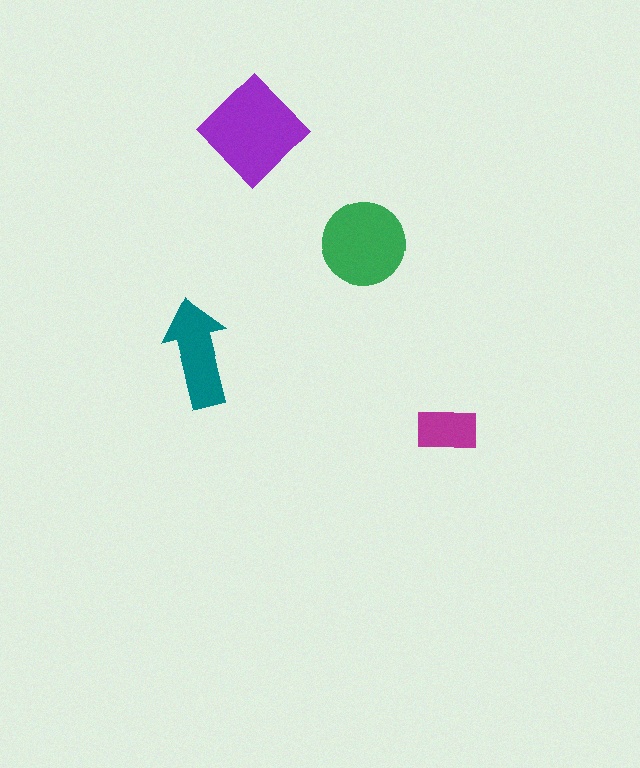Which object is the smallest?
The magenta rectangle.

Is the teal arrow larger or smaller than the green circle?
Smaller.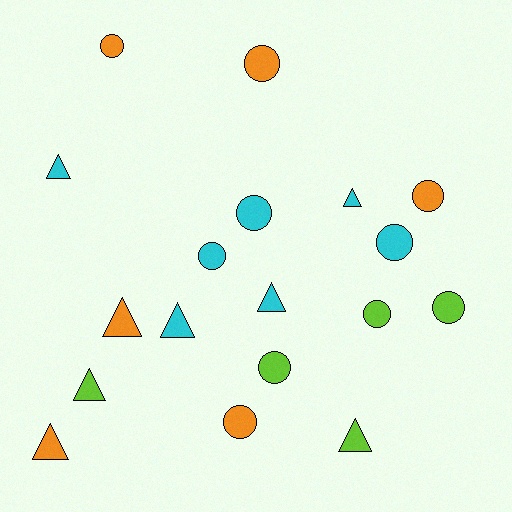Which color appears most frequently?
Cyan, with 7 objects.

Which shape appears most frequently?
Circle, with 10 objects.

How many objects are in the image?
There are 18 objects.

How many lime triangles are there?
There are 2 lime triangles.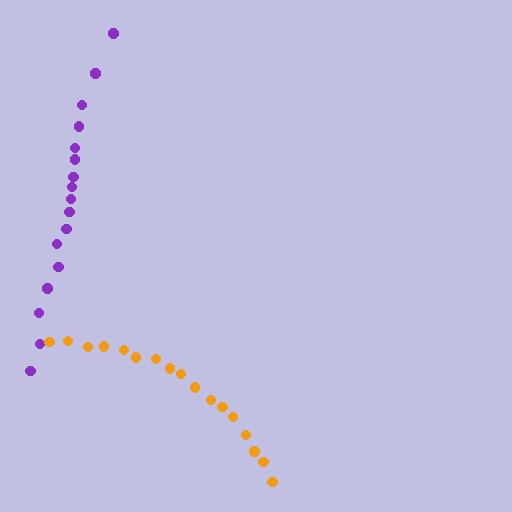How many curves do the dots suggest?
There are 2 distinct paths.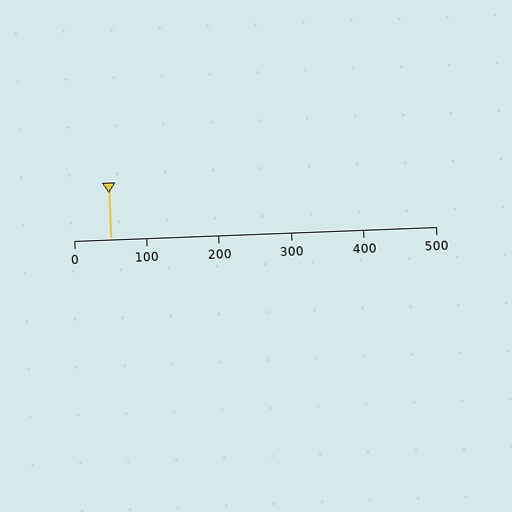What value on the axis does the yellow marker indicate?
The marker indicates approximately 50.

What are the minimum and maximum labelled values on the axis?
The axis runs from 0 to 500.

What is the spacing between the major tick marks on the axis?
The major ticks are spaced 100 apart.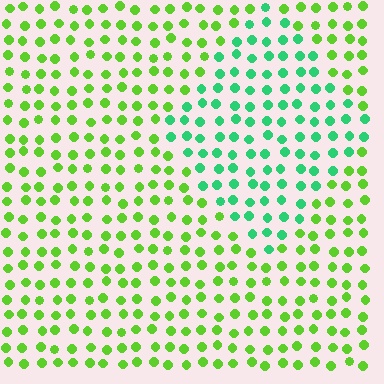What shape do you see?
I see a diamond.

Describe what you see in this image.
The image is filled with small lime elements in a uniform arrangement. A diamond-shaped region is visible where the elements are tinted to a slightly different hue, forming a subtle color boundary.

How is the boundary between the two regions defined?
The boundary is defined purely by a slight shift in hue (about 45 degrees). Spacing, size, and orientation are identical on both sides.